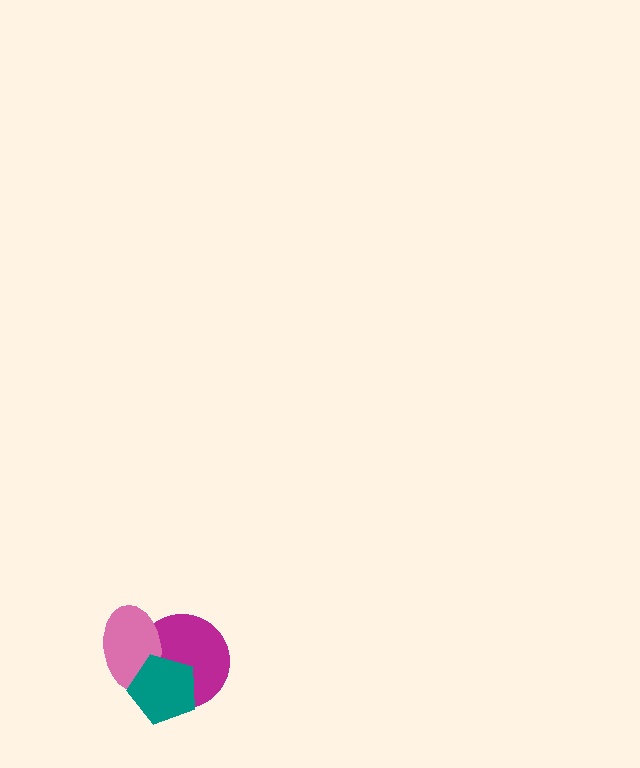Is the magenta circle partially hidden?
Yes, it is partially covered by another shape.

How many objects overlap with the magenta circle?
2 objects overlap with the magenta circle.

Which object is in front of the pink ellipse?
The teal pentagon is in front of the pink ellipse.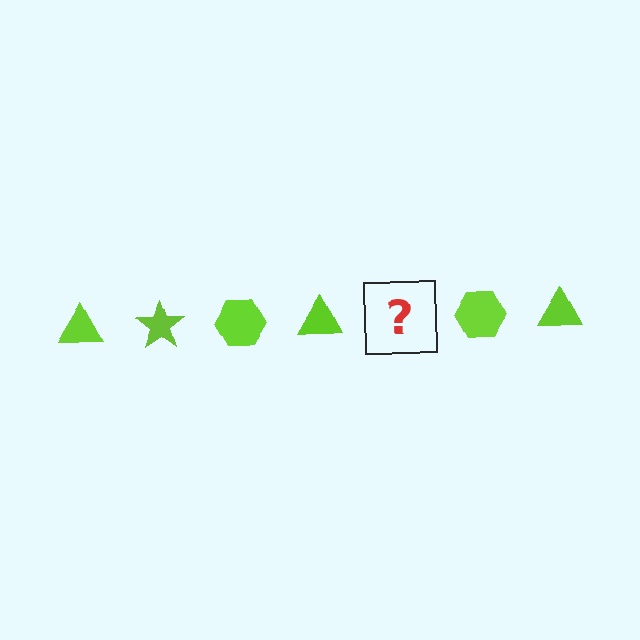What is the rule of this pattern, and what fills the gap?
The rule is that the pattern cycles through triangle, star, hexagon shapes in lime. The gap should be filled with a lime star.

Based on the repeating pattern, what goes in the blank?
The blank should be a lime star.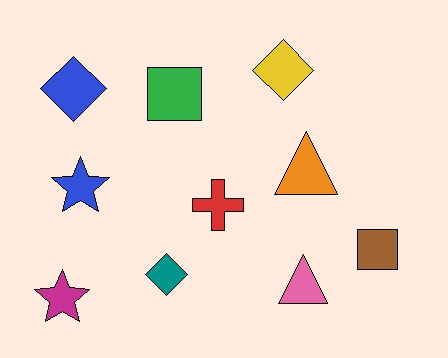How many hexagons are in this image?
There are no hexagons.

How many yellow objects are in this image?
There is 1 yellow object.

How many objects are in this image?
There are 10 objects.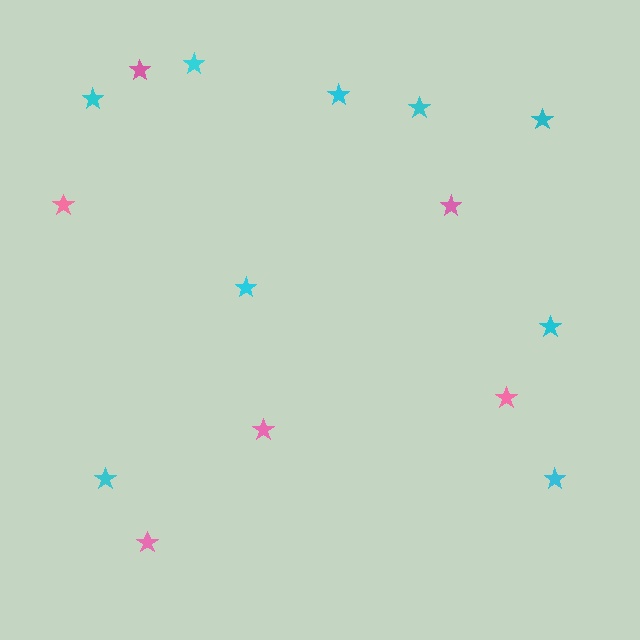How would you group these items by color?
There are 2 groups: one group of pink stars (6) and one group of cyan stars (9).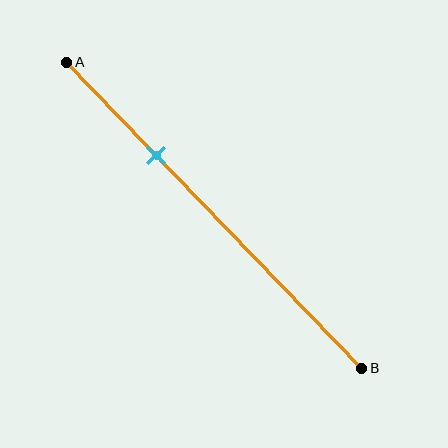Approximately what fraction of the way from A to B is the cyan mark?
The cyan mark is approximately 30% of the way from A to B.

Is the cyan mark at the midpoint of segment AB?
No, the mark is at about 30% from A, not at the 50% midpoint.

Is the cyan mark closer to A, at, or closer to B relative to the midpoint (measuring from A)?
The cyan mark is closer to point A than the midpoint of segment AB.